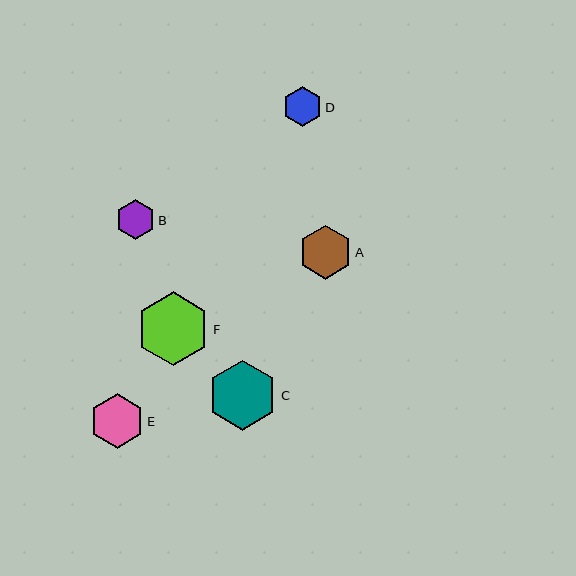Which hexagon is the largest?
Hexagon F is the largest with a size of approximately 74 pixels.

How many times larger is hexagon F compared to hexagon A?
Hexagon F is approximately 1.4 times the size of hexagon A.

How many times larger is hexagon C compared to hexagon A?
Hexagon C is approximately 1.3 times the size of hexagon A.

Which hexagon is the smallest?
Hexagon D is the smallest with a size of approximately 40 pixels.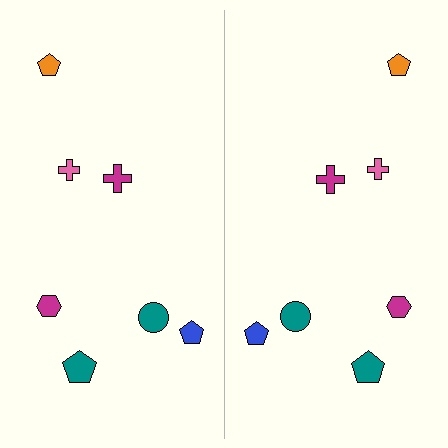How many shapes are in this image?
There are 14 shapes in this image.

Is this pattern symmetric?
Yes, this pattern has bilateral (reflection) symmetry.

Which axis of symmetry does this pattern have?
The pattern has a vertical axis of symmetry running through the center of the image.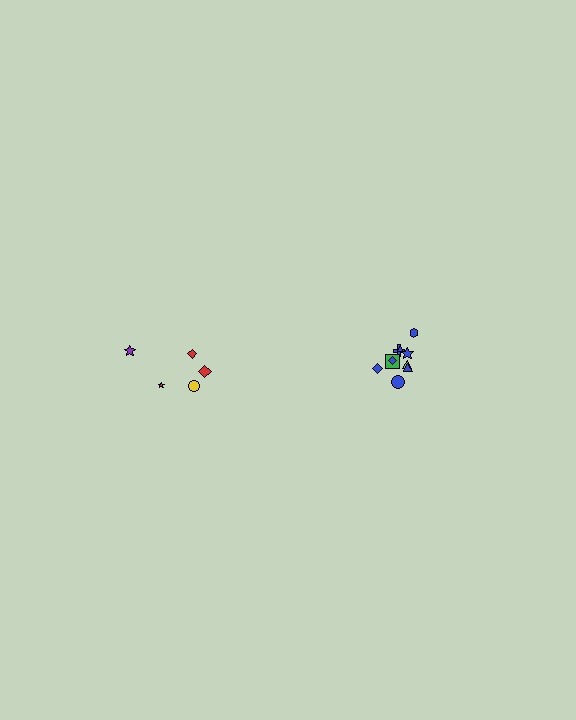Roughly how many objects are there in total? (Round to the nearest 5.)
Roughly 15 objects in total.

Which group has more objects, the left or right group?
The right group.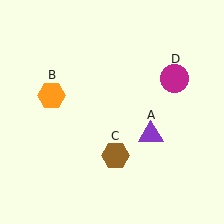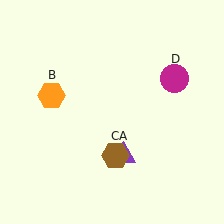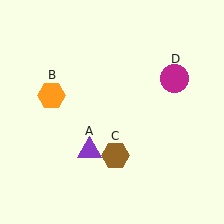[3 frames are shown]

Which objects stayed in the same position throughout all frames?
Orange hexagon (object B) and brown hexagon (object C) and magenta circle (object D) remained stationary.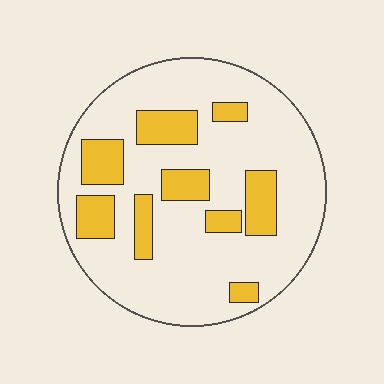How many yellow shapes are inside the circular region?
9.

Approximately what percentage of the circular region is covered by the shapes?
Approximately 25%.